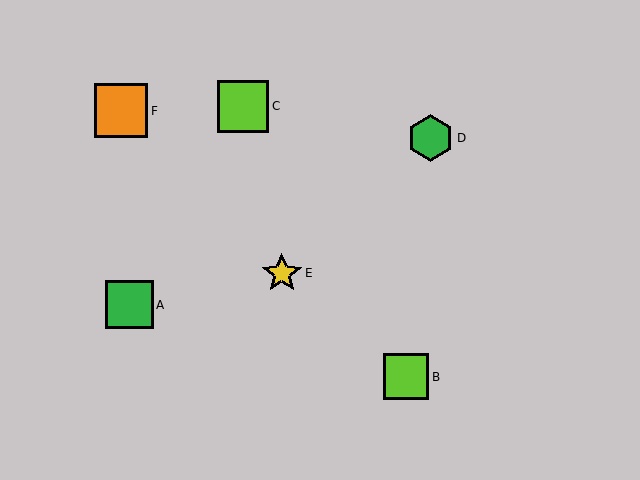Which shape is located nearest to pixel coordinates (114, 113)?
The orange square (labeled F) at (121, 111) is nearest to that location.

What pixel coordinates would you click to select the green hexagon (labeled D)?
Click at (430, 138) to select the green hexagon D.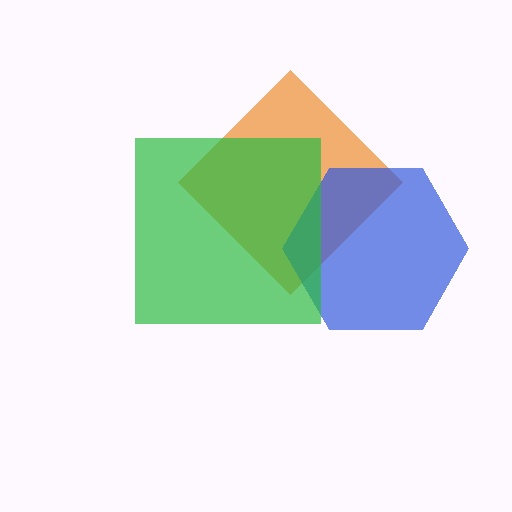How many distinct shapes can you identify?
There are 3 distinct shapes: an orange diamond, a blue hexagon, a green square.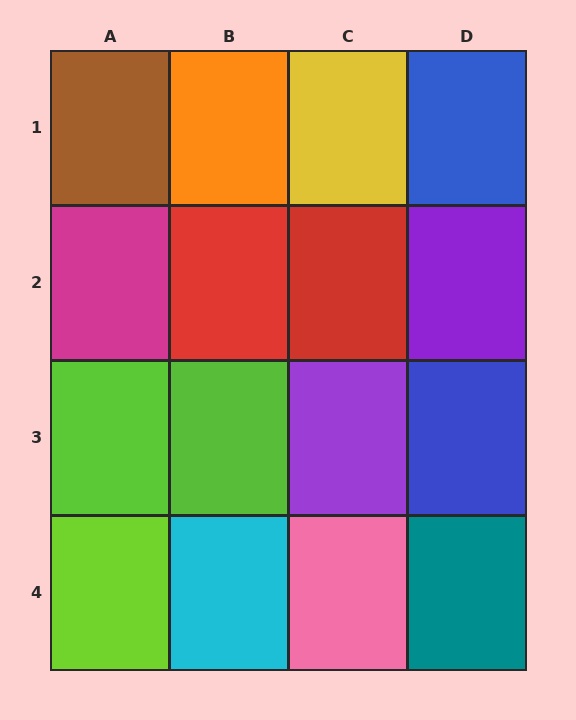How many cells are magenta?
1 cell is magenta.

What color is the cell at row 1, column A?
Brown.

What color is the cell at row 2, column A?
Magenta.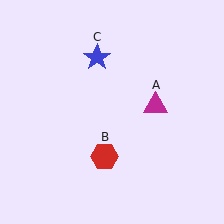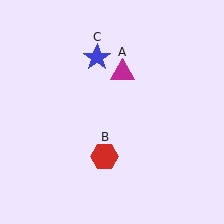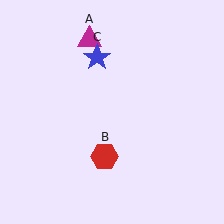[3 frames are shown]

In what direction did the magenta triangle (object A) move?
The magenta triangle (object A) moved up and to the left.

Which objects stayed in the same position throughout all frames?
Red hexagon (object B) and blue star (object C) remained stationary.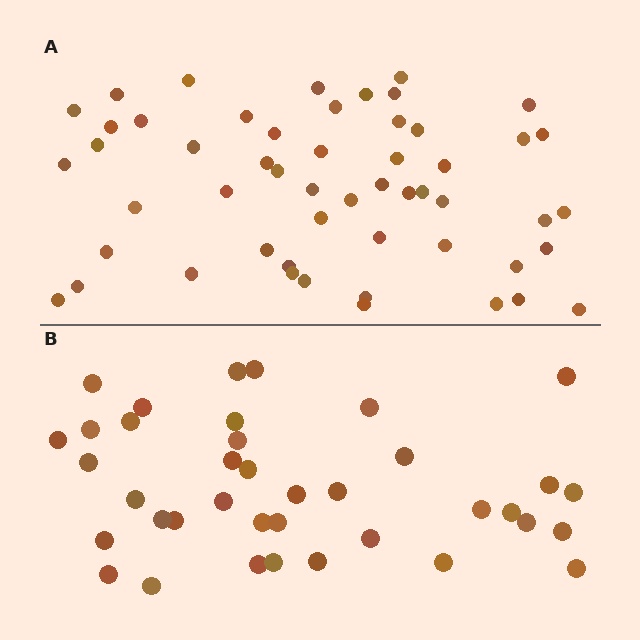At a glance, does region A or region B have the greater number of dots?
Region A (the top region) has more dots.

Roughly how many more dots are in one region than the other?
Region A has approximately 15 more dots than region B.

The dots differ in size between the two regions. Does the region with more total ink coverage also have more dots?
No. Region B has more total ink coverage because its dots are larger, but region A actually contains more individual dots. Total area can be misleading — the number of items is what matters here.